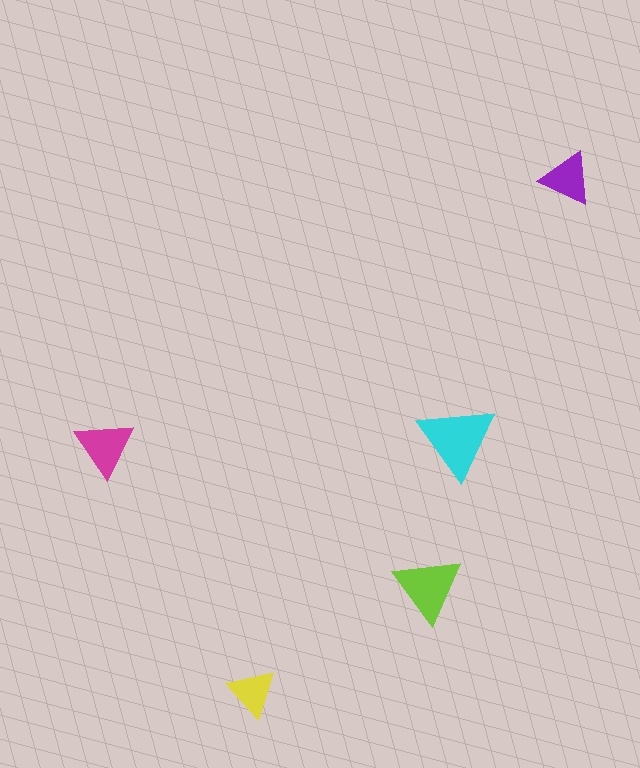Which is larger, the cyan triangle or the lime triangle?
The cyan one.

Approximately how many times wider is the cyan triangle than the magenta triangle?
About 1.5 times wider.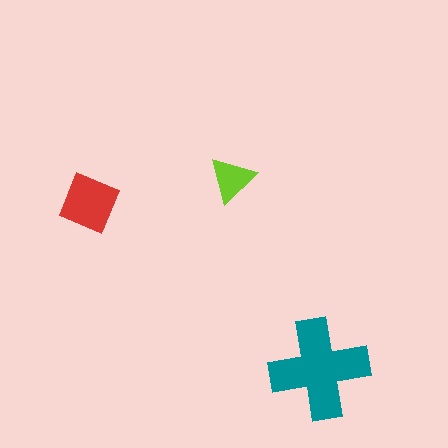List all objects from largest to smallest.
The teal cross, the red square, the lime triangle.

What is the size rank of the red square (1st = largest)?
2nd.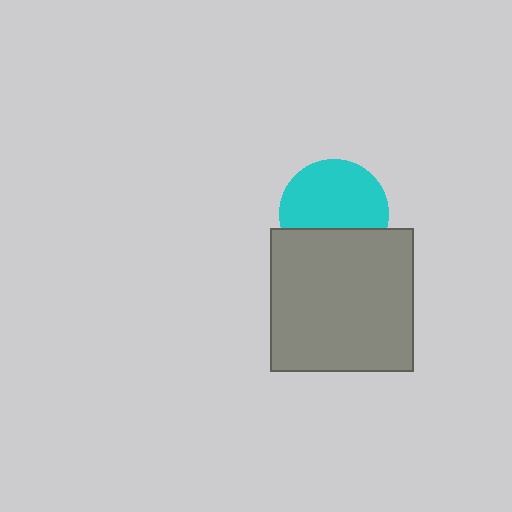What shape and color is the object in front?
The object in front is a gray square.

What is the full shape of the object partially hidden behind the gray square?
The partially hidden object is a cyan circle.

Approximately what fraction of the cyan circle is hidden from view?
Roughly 35% of the cyan circle is hidden behind the gray square.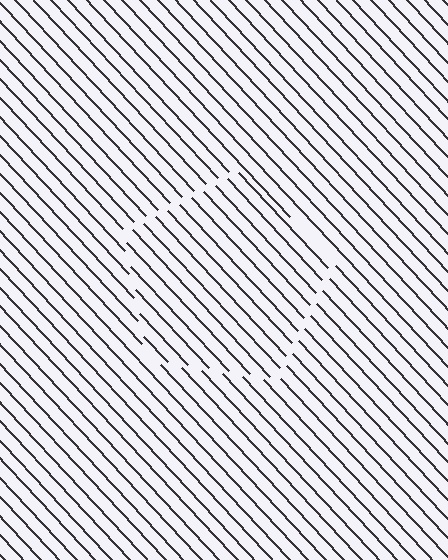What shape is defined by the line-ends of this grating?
An illusory pentagon. The interior of the shape contains the same grating, shifted by half a period — the contour is defined by the phase discontinuity where line-ends from the inner and outer gratings abut.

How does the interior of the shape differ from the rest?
The interior of the shape contains the same grating, shifted by half a period — the contour is defined by the phase discontinuity where line-ends from the inner and outer gratings abut.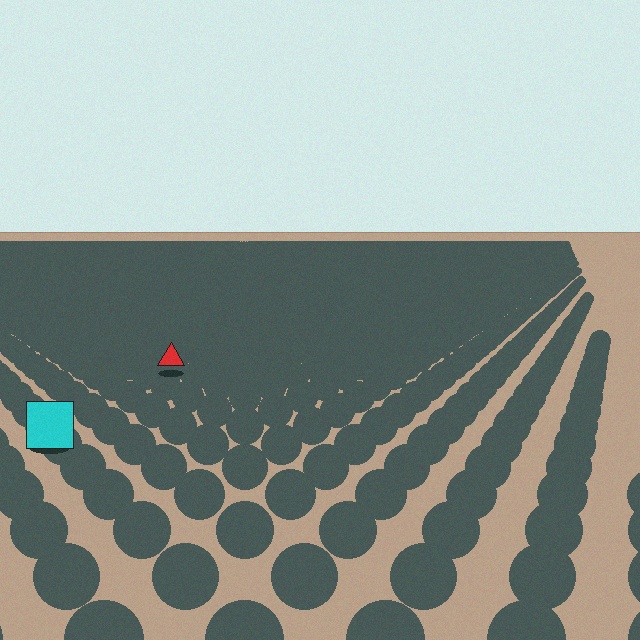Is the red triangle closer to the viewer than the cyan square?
No. The cyan square is closer — you can tell from the texture gradient: the ground texture is coarser near it.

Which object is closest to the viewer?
The cyan square is closest. The texture marks near it are larger and more spread out.